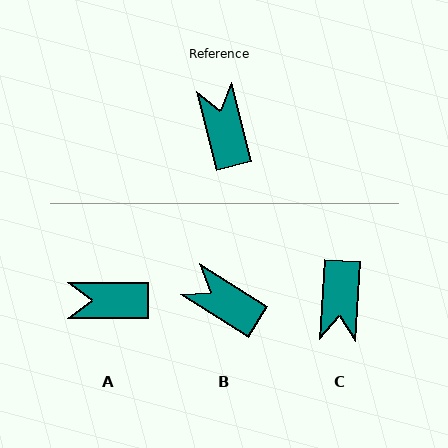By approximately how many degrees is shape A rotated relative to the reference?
Approximately 76 degrees counter-clockwise.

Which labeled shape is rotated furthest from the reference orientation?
C, about 163 degrees away.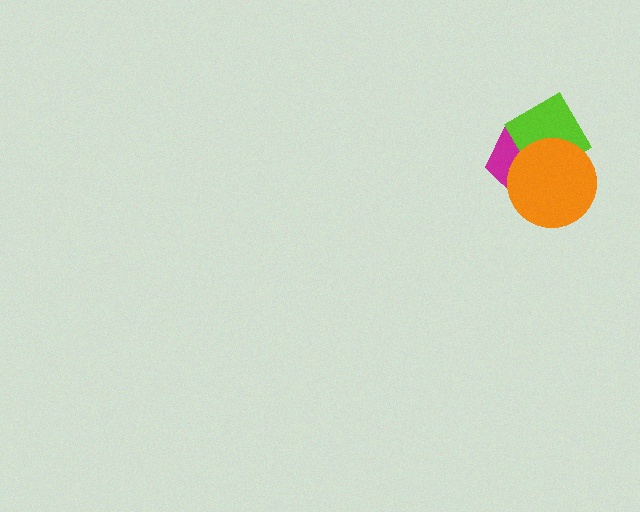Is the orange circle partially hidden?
No, no other shape covers it.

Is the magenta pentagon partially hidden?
Yes, it is partially covered by another shape.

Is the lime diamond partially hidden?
Yes, it is partially covered by another shape.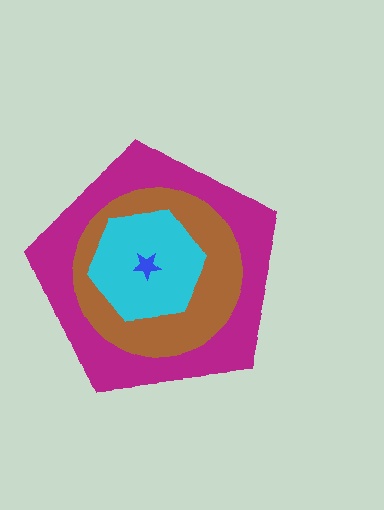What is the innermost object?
The blue star.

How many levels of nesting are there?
4.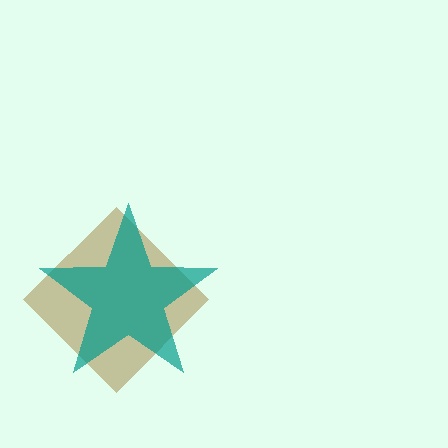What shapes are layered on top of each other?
The layered shapes are: a brown diamond, a teal star.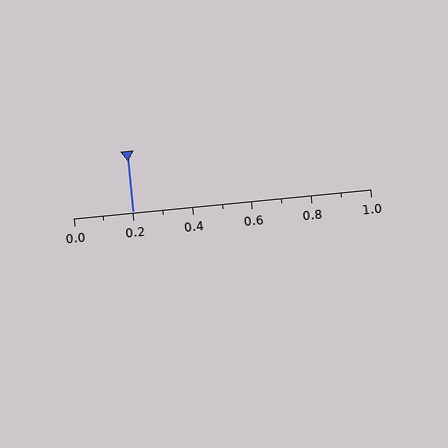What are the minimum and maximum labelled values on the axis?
The axis runs from 0.0 to 1.0.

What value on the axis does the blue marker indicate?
The marker indicates approximately 0.2.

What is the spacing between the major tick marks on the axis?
The major ticks are spaced 0.2 apart.